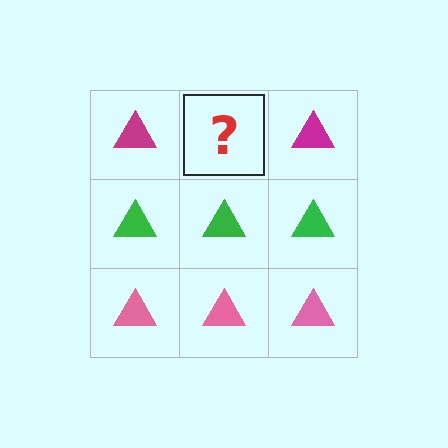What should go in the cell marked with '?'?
The missing cell should contain a magenta triangle.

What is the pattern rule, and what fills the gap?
The rule is that each row has a consistent color. The gap should be filled with a magenta triangle.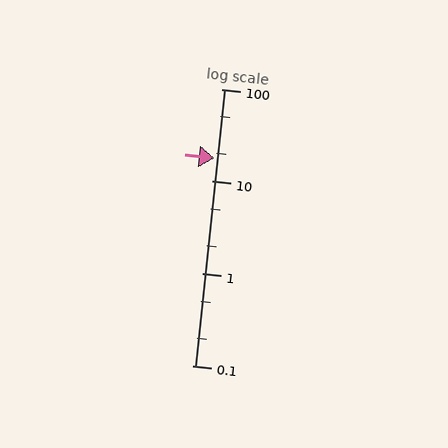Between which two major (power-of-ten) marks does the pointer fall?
The pointer is between 10 and 100.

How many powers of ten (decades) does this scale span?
The scale spans 3 decades, from 0.1 to 100.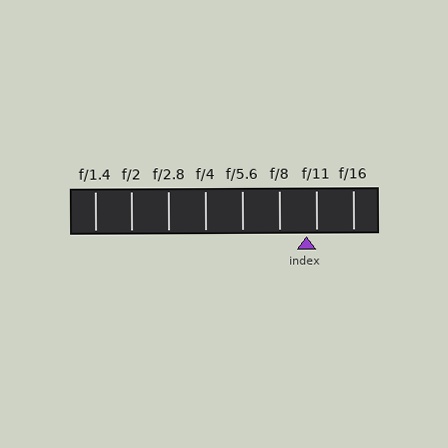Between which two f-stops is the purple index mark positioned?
The index mark is between f/8 and f/11.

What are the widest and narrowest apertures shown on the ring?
The widest aperture shown is f/1.4 and the narrowest is f/16.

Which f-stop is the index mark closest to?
The index mark is closest to f/11.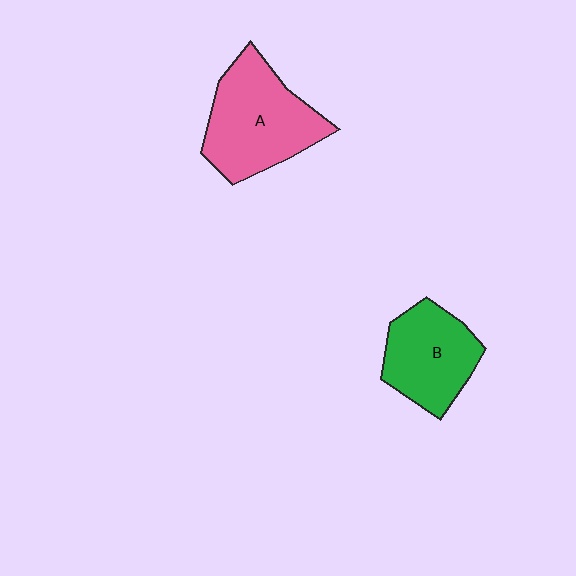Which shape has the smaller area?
Shape B (green).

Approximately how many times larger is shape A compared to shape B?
Approximately 1.3 times.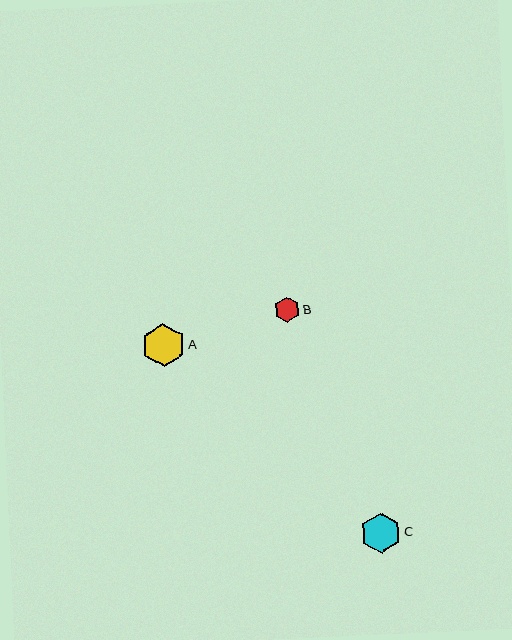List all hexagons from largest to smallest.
From largest to smallest: A, C, B.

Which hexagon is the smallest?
Hexagon B is the smallest with a size of approximately 25 pixels.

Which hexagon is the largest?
Hexagon A is the largest with a size of approximately 43 pixels.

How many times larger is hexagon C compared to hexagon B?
Hexagon C is approximately 1.6 times the size of hexagon B.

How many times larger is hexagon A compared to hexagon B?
Hexagon A is approximately 1.7 times the size of hexagon B.